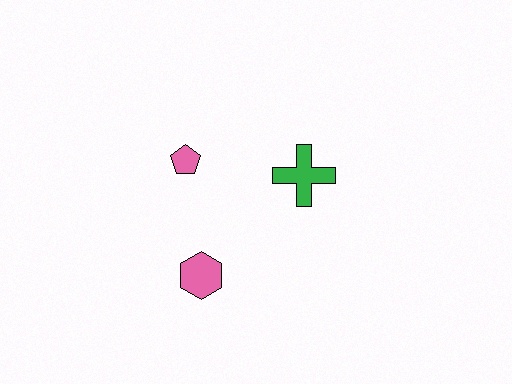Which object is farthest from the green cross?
The pink hexagon is farthest from the green cross.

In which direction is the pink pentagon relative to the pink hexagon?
The pink pentagon is above the pink hexagon.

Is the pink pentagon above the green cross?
Yes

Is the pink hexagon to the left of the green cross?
Yes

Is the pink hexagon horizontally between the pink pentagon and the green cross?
Yes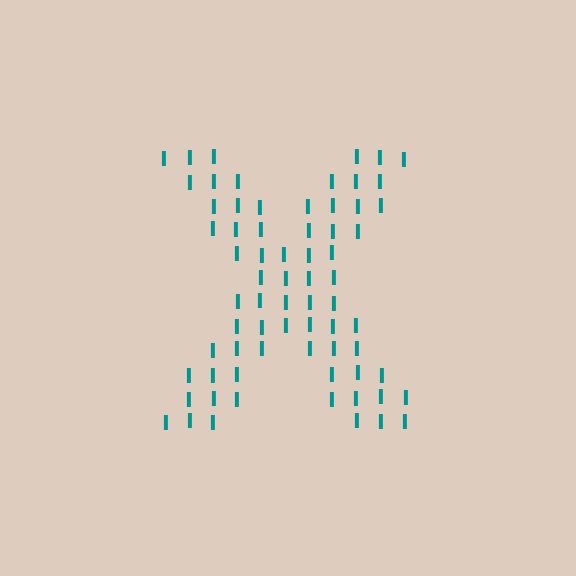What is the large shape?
The large shape is the letter X.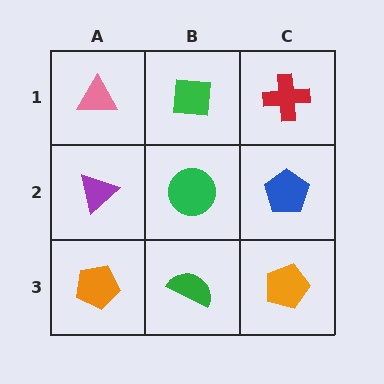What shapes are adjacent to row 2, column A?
A pink triangle (row 1, column A), an orange pentagon (row 3, column A), a green circle (row 2, column B).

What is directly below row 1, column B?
A green circle.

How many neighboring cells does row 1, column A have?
2.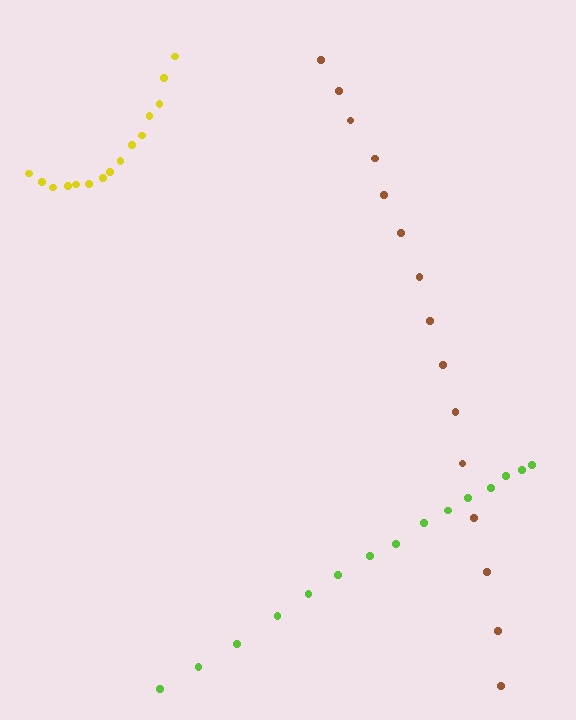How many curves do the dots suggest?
There are 3 distinct paths.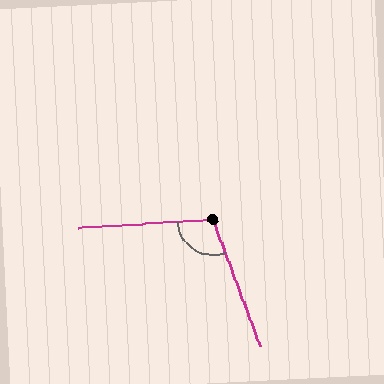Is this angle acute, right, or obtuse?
It is obtuse.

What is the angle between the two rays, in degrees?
Approximately 107 degrees.